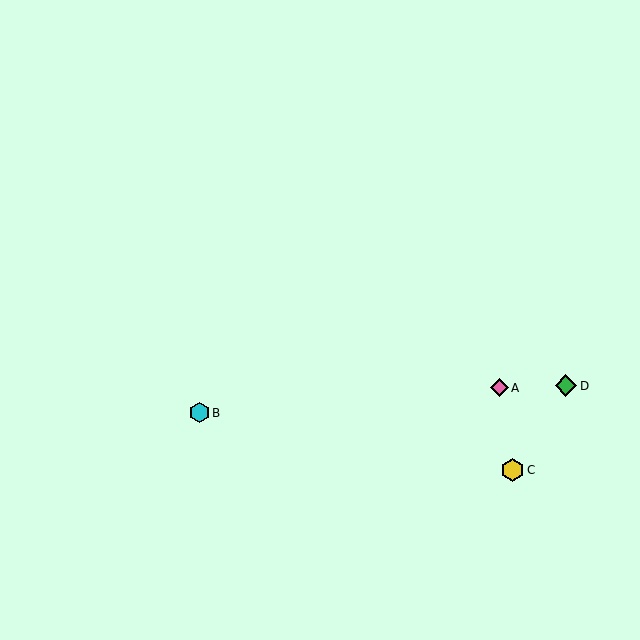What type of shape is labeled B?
Shape B is a cyan hexagon.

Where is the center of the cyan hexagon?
The center of the cyan hexagon is at (199, 413).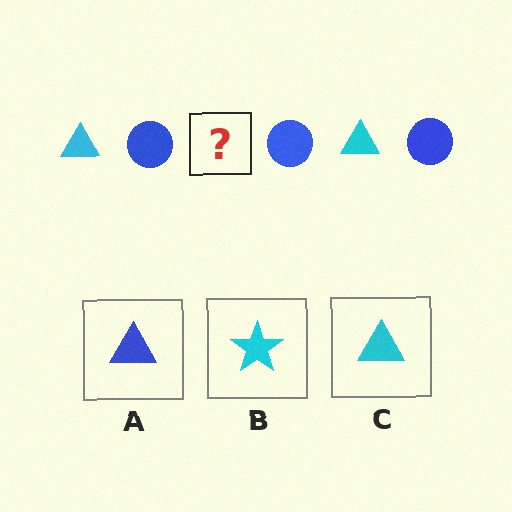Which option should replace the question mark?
Option C.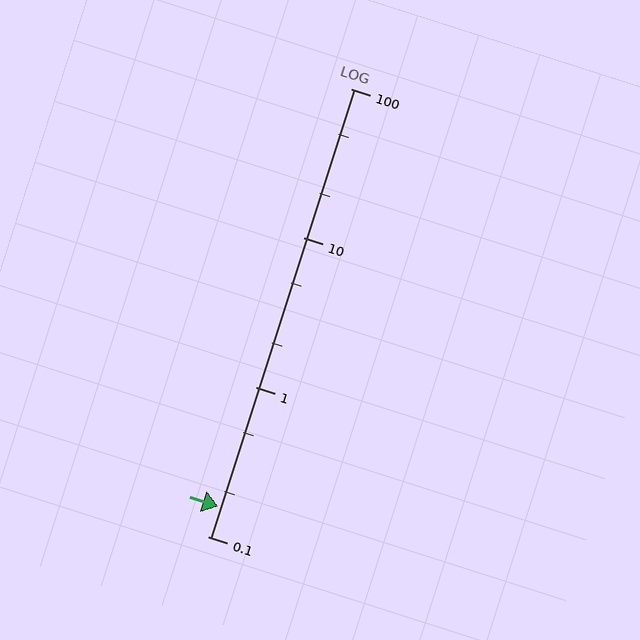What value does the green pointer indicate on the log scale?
The pointer indicates approximately 0.16.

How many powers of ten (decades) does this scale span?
The scale spans 3 decades, from 0.1 to 100.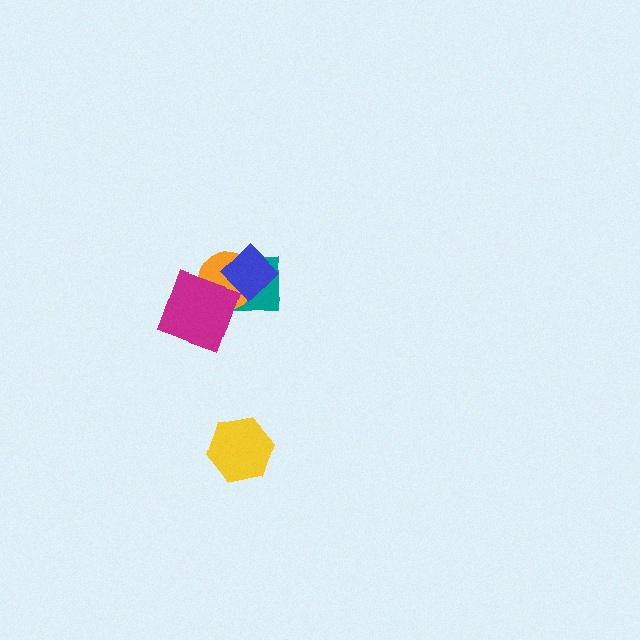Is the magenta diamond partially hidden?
No, no other shape covers it.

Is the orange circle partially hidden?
Yes, it is partially covered by another shape.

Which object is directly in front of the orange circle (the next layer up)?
The blue diamond is directly in front of the orange circle.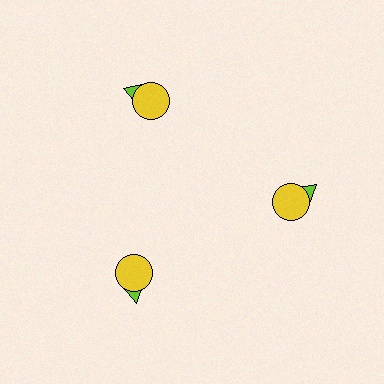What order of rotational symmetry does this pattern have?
This pattern has 3-fold rotational symmetry.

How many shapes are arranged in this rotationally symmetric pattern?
There are 6 shapes, arranged in 3 groups of 2.